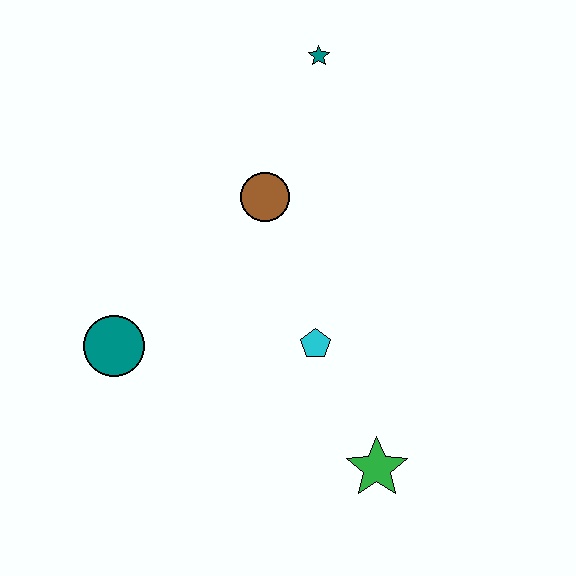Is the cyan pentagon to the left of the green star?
Yes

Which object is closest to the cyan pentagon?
The green star is closest to the cyan pentagon.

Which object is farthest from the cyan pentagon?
The teal star is farthest from the cyan pentagon.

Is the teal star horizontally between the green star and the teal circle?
Yes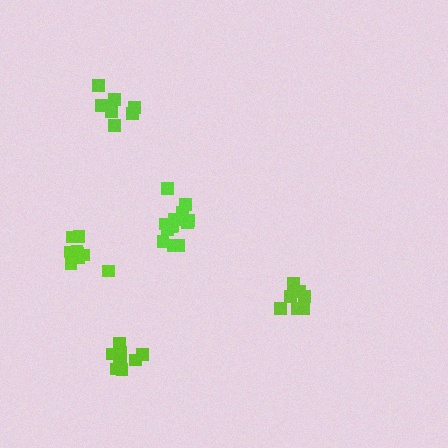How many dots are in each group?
Group 1: 9 dots, Group 2: 8 dots, Group 3: 8 dots, Group 4: 13 dots, Group 5: 9 dots (47 total).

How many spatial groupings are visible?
There are 5 spatial groupings.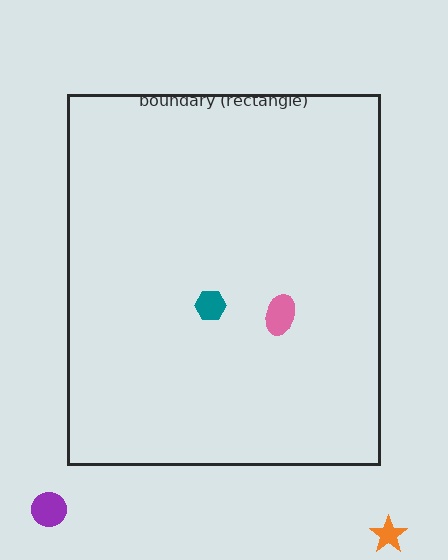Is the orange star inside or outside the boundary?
Outside.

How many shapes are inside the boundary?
2 inside, 2 outside.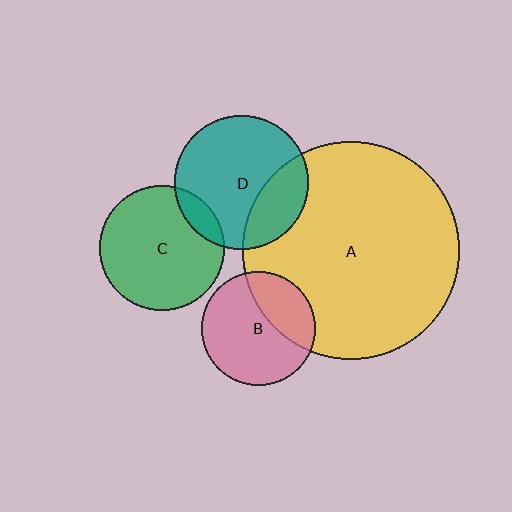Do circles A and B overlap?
Yes.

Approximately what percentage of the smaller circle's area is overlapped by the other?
Approximately 30%.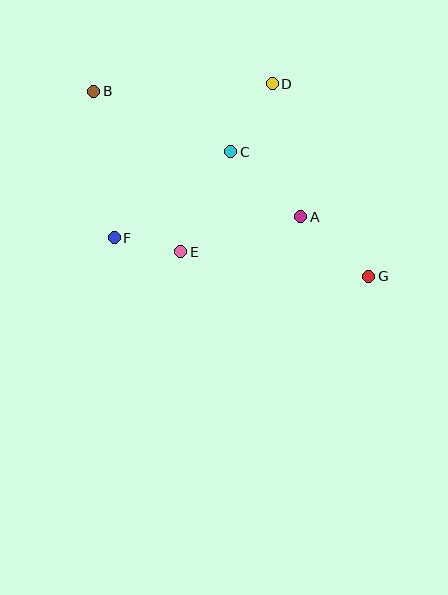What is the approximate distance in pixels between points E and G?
The distance between E and G is approximately 190 pixels.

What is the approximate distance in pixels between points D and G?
The distance between D and G is approximately 216 pixels.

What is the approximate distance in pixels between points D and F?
The distance between D and F is approximately 220 pixels.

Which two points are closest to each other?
Points E and F are closest to each other.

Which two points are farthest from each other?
Points B and G are farthest from each other.